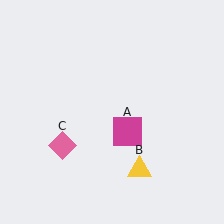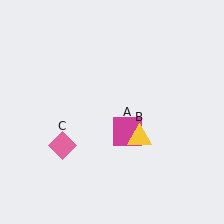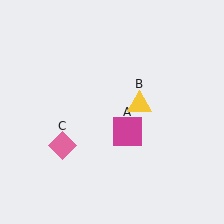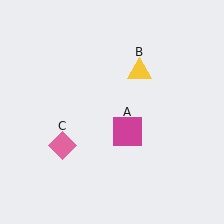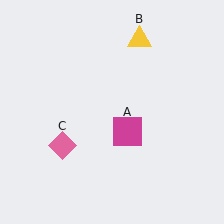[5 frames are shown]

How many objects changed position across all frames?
1 object changed position: yellow triangle (object B).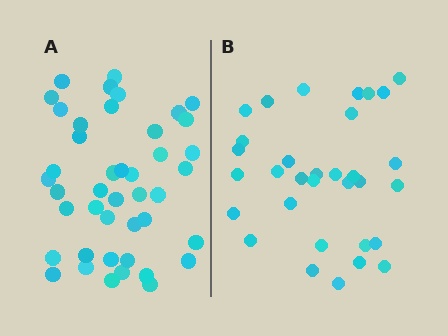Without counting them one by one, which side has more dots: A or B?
Region A (the left region) has more dots.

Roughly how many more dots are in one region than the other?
Region A has roughly 12 or so more dots than region B.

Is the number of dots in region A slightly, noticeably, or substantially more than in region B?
Region A has noticeably more, but not dramatically so. The ratio is roughly 1.3 to 1.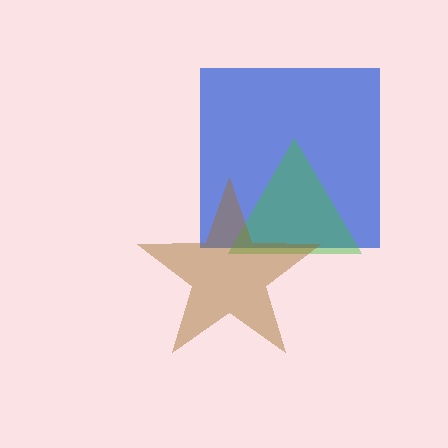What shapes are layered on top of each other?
The layered shapes are: a blue square, a green triangle, a brown star.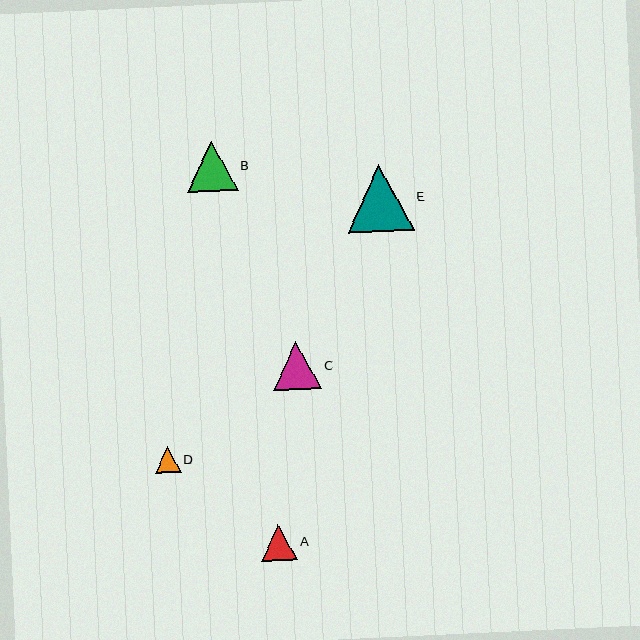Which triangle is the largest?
Triangle E is the largest with a size of approximately 67 pixels.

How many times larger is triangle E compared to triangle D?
Triangle E is approximately 2.5 times the size of triangle D.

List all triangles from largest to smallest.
From largest to smallest: E, B, C, A, D.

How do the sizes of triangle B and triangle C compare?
Triangle B and triangle C are approximately the same size.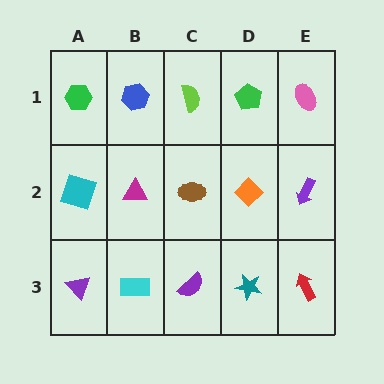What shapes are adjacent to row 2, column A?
A green hexagon (row 1, column A), a purple triangle (row 3, column A), a magenta triangle (row 2, column B).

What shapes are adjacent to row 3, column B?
A magenta triangle (row 2, column B), a purple triangle (row 3, column A), a purple semicircle (row 3, column C).